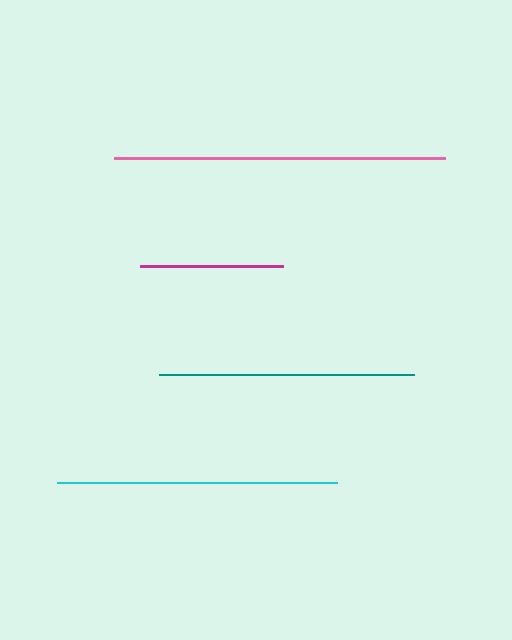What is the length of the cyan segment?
The cyan segment is approximately 281 pixels long.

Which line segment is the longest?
The pink line is the longest at approximately 331 pixels.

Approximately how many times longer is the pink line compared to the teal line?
The pink line is approximately 1.3 times the length of the teal line.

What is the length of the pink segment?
The pink segment is approximately 331 pixels long.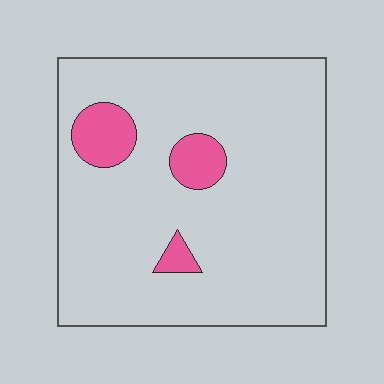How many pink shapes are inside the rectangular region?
3.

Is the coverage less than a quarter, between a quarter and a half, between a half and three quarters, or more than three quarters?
Less than a quarter.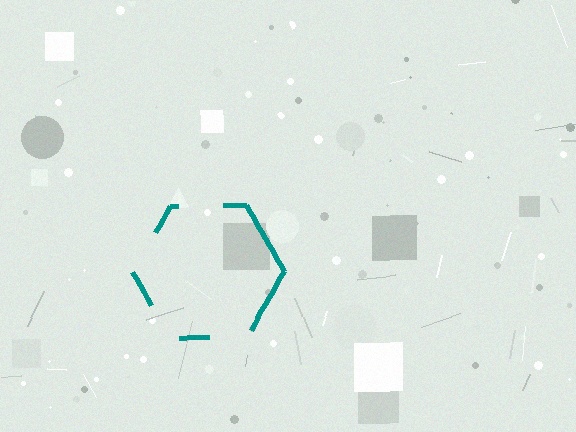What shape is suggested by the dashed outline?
The dashed outline suggests a hexagon.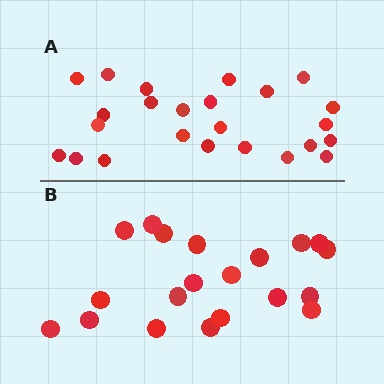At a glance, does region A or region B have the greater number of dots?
Region A (the top region) has more dots.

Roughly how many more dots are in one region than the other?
Region A has about 4 more dots than region B.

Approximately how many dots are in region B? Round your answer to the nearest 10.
About 20 dots.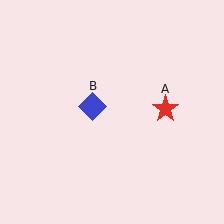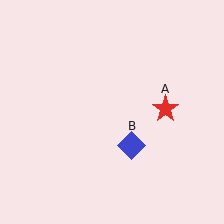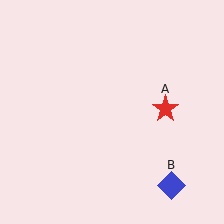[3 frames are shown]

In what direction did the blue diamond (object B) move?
The blue diamond (object B) moved down and to the right.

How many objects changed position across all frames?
1 object changed position: blue diamond (object B).